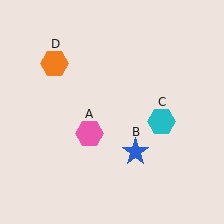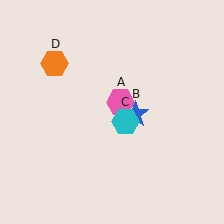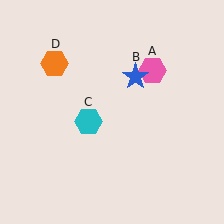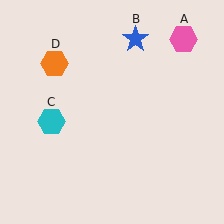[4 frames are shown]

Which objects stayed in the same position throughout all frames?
Orange hexagon (object D) remained stationary.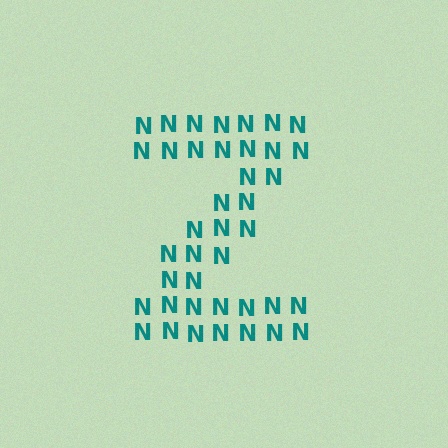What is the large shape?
The large shape is the letter Z.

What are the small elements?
The small elements are letter N's.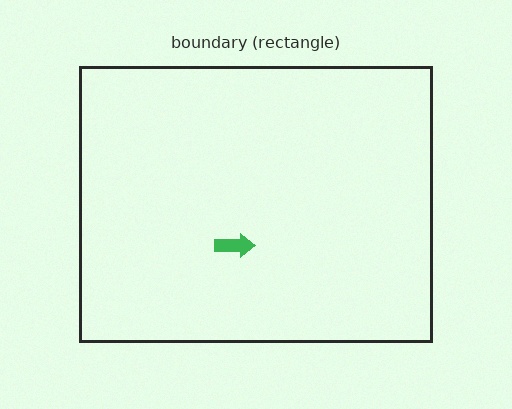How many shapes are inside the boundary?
1 inside, 0 outside.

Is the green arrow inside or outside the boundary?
Inside.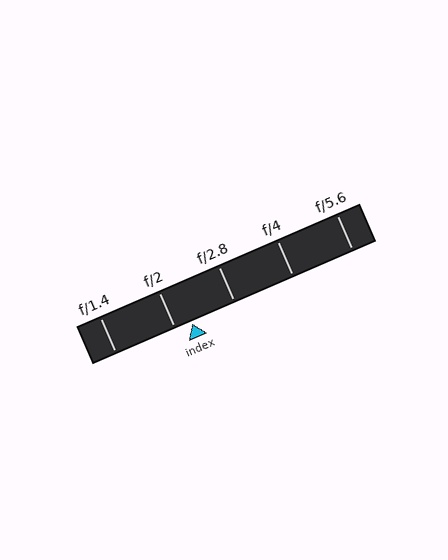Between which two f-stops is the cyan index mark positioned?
The index mark is between f/2 and f/2.8.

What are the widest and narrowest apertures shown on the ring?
The widest aperture shown is f/1.4 and the narrowest is f/5.6.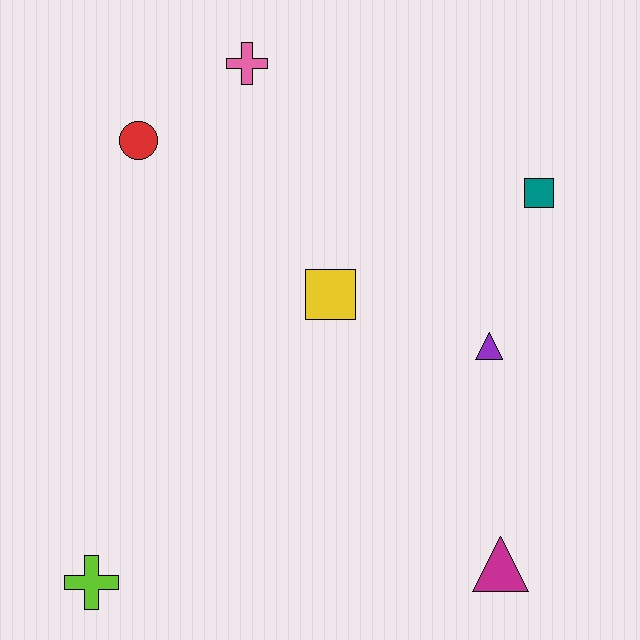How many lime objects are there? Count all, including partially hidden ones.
There is 1 lime object.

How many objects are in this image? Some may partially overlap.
There are 7 objects.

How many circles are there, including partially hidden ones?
There is 1 circle.